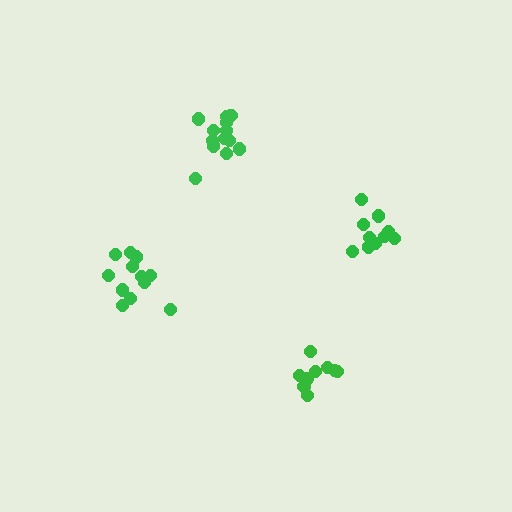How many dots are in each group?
Group 1: 10 dots, Group 2: 10 dots, Group 3: 13 dots, Group 4: 12 dots (45 total).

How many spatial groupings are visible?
There are 4 spatial groupings.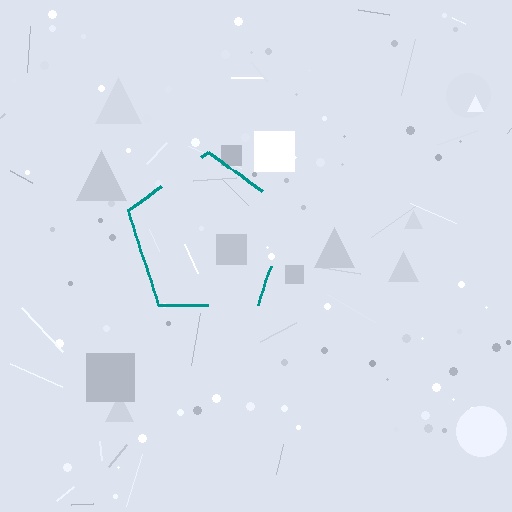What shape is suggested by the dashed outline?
The dashed outline suggests a pentagon.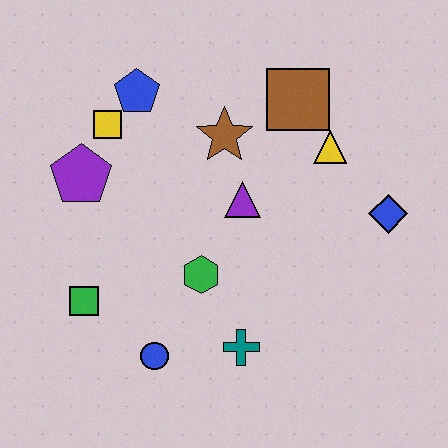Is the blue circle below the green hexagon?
Yes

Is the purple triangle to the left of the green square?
No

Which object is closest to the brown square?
The yellow triangle is closest to the brown square.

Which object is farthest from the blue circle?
The brown square is farthest from the blue circle.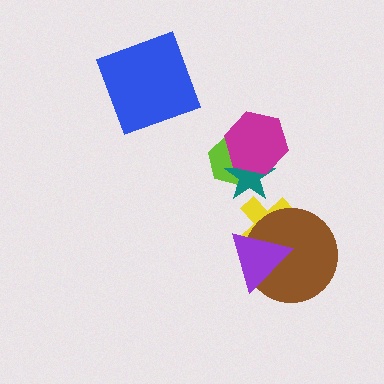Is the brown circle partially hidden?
Yes, it is partially covered by another shape.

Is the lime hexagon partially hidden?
Yes, it is partially covered by another shape.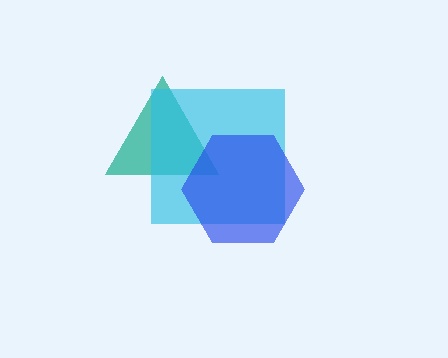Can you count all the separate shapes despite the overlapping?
Yes, there are 3 separate shapes.